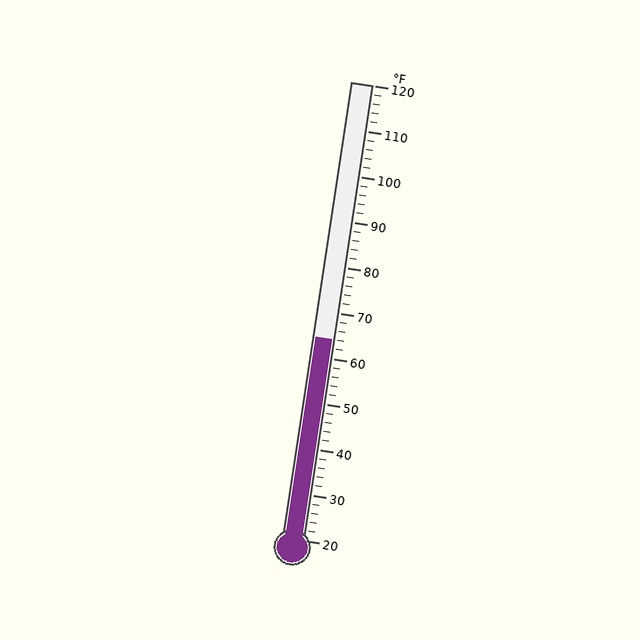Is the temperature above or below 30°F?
The temperature is above 30°F.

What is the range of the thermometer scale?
The thermometer scale ranges from 20°F to 120°F.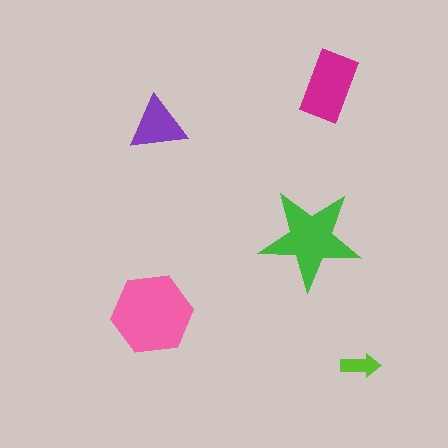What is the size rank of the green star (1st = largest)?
2nd.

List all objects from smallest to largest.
The lime arrow, the purple triangle, the magenta rectangle, the green star, the pink hexagon.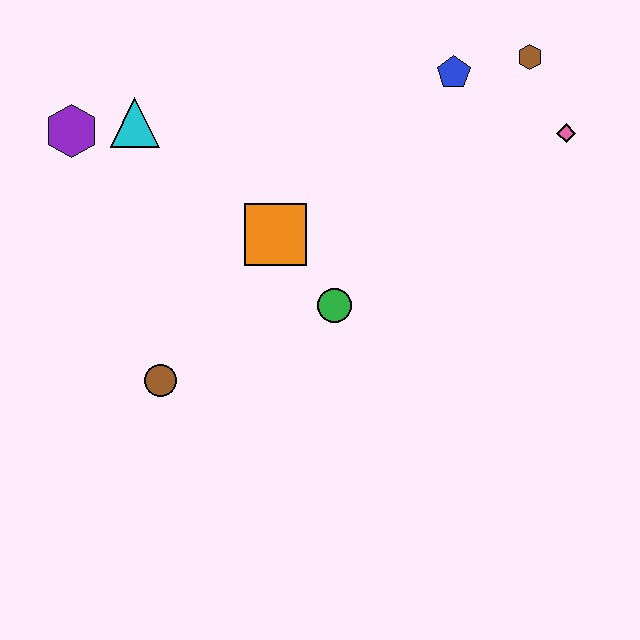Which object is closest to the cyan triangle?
The purple hexagon is closest to the cyan triangle.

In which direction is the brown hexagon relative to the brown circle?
The brown hexagon is to the right of the brown circle.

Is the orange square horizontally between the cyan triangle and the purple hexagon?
No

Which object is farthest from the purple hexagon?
The pink diamond is farthest from the purple hexagon.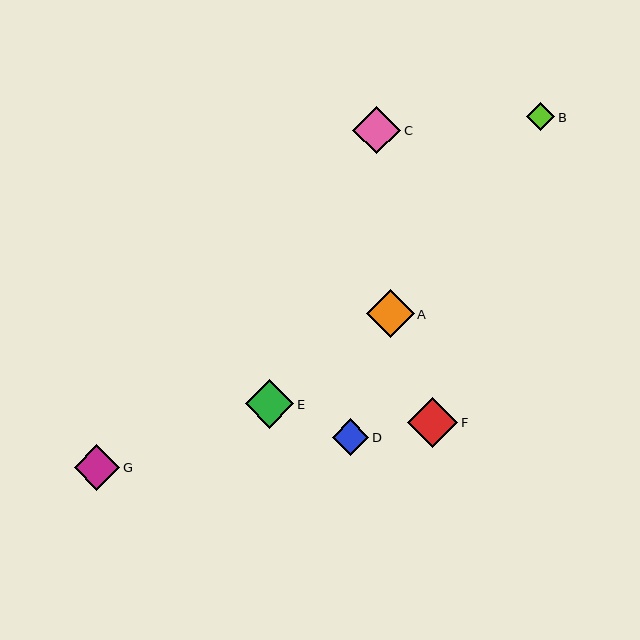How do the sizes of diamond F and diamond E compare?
Diamond F and diamond E are approximately the same size.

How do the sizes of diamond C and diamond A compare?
Diamond C and diamond A are approximately the same size.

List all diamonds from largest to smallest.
From largest to smallest: F, E, C, A, G, D, B.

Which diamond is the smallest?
Diamond B is the smallest with a size of approximately 28 pixels.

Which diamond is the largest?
Diamond F is the largest with a size of approximately 50 pixels.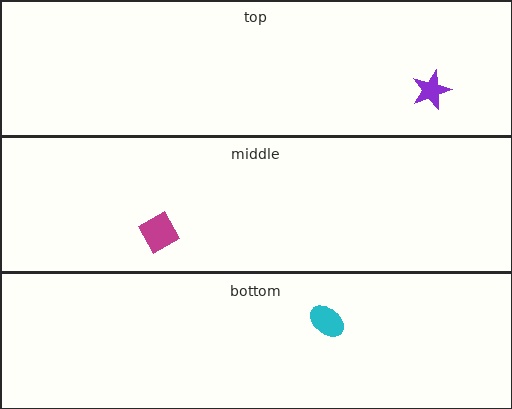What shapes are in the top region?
The purple star.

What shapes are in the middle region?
The magenta diamond.